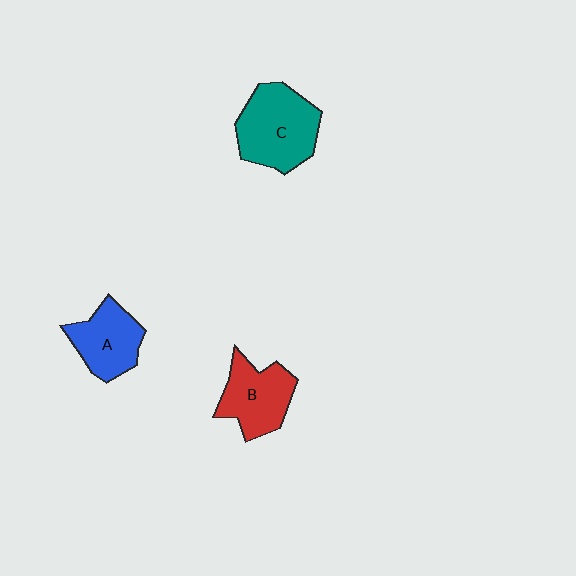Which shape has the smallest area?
Shape A (blue).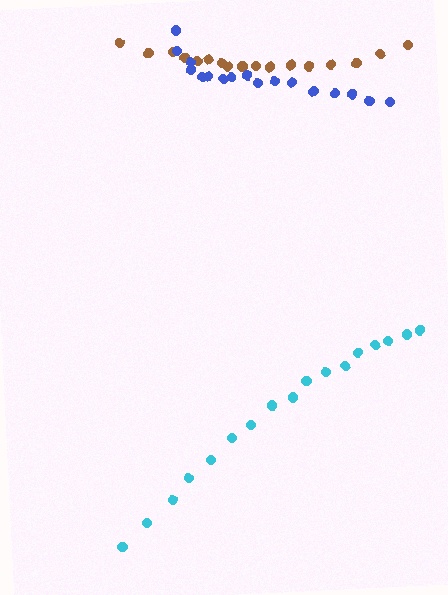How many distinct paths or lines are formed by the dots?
There are 3 distinct paths.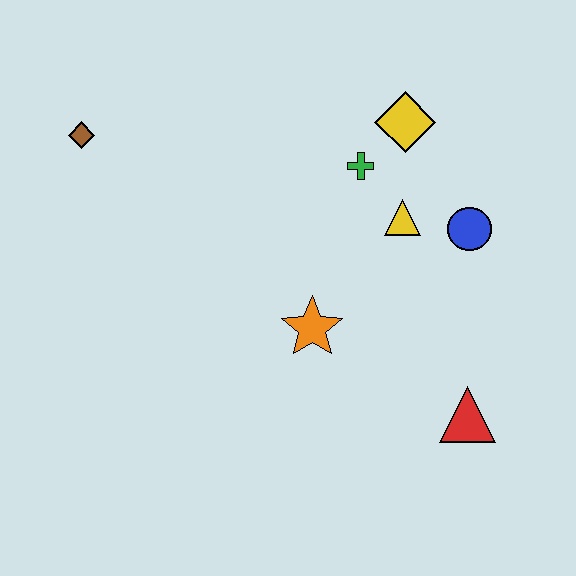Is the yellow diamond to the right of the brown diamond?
Yes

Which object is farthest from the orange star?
The brown diamond is farthest from the orange star.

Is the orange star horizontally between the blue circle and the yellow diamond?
No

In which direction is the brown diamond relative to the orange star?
The brown diamond is to the left of the orange star.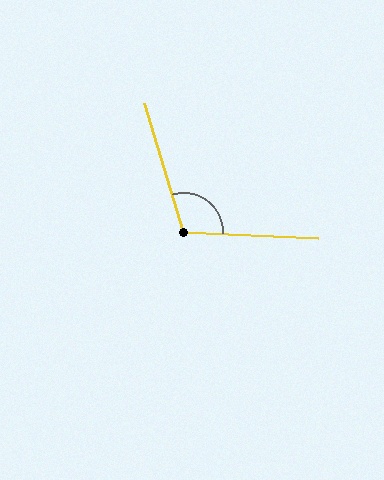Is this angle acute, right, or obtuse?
It is obtuse.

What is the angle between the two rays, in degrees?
Approximately 110 degrees.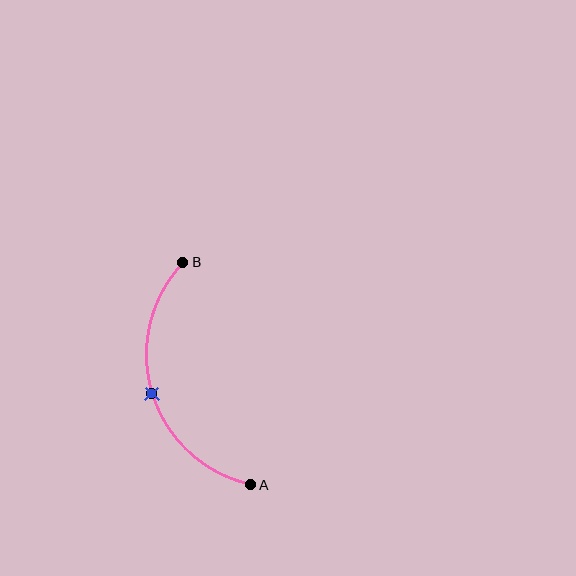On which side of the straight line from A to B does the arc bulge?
The arc bulges to the left of the straight line connecting A and B.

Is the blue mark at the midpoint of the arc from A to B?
Yes. The blue mark lies on the arc at equal arc-length from both A and B — it is the arc midpoint.